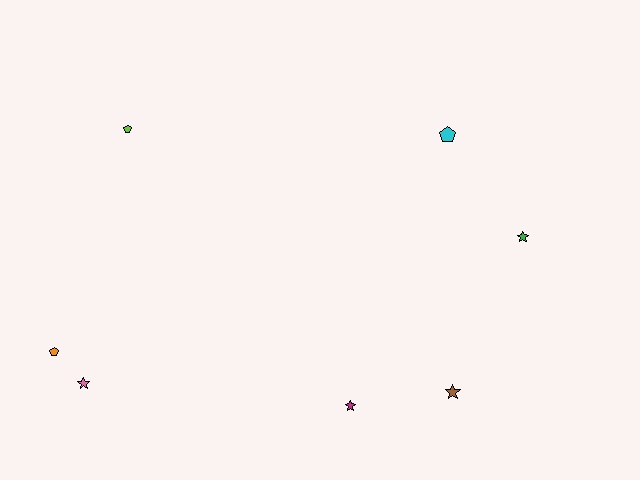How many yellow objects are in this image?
There are no yellow objects.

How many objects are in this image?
There are 7 objects.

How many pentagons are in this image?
There are 3 pentagons.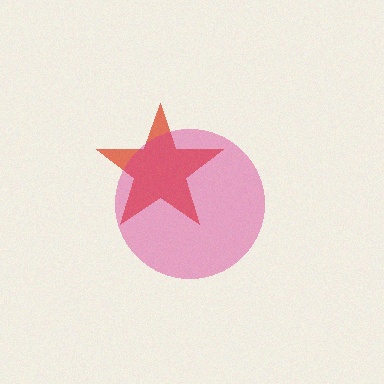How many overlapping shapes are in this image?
There are 2 overlapping shapes in the image.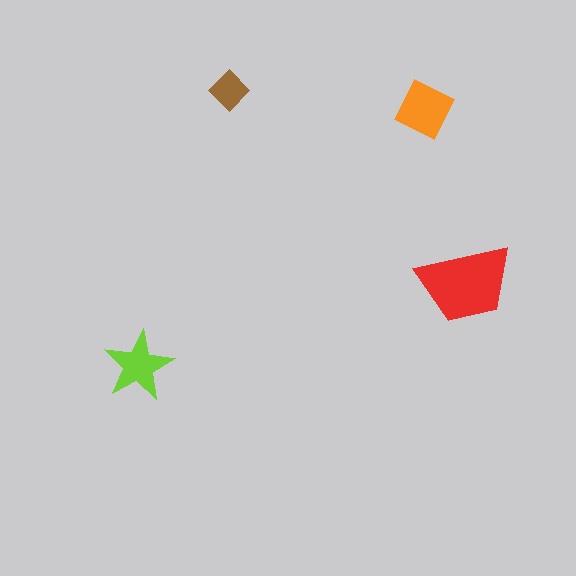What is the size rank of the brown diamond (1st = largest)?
4th.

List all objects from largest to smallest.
The red trapezoid, the orange square, the lime star, the brown diamond.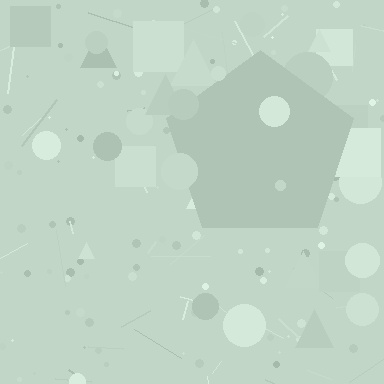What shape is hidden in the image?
A pentagon is hidden in the image.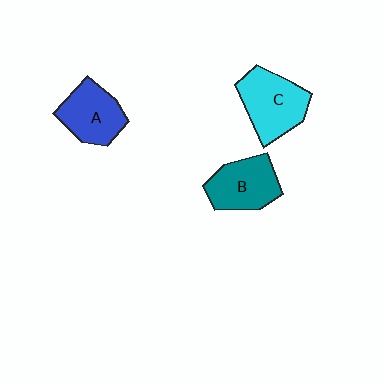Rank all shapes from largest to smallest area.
From largest to smallest: C (cyan), B (teal), A (blue).